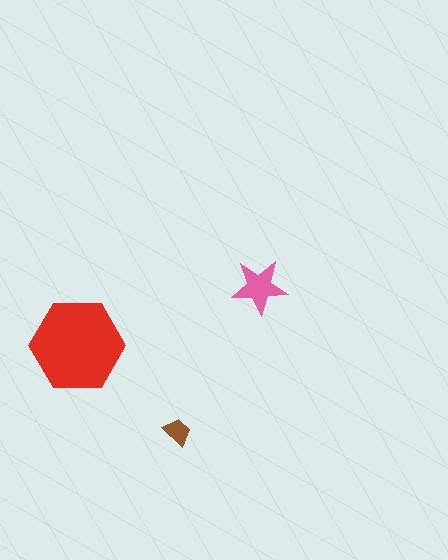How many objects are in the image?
There are 3 objects in the image.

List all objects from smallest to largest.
The brown trapezoid, the pink star, the red hexagon.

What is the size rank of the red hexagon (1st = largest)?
1st.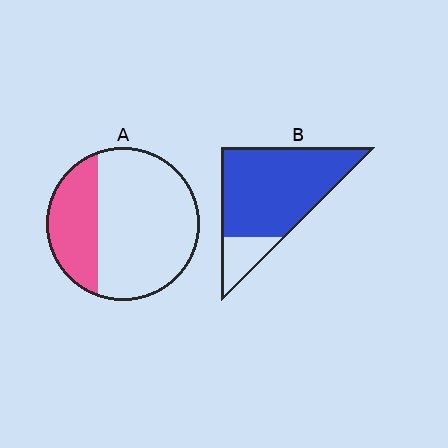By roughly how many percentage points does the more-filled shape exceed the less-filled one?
By roughly 55 percentage points (B over A).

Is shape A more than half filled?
No.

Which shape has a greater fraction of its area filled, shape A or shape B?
Shape B.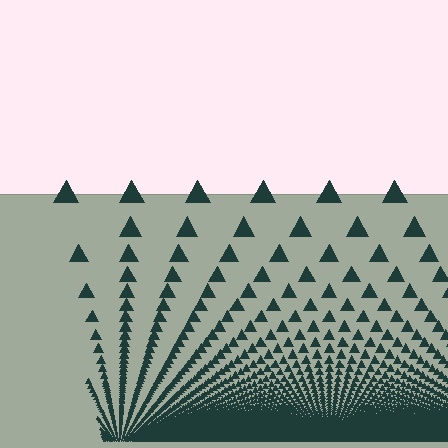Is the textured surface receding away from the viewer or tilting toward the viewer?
The surface appears to tilt toward the viewer. Texture elements get larger and sparser toward the top.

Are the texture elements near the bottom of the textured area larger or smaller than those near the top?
Smaller. The gradient is inverted — elements near the bottom are smaller and denser.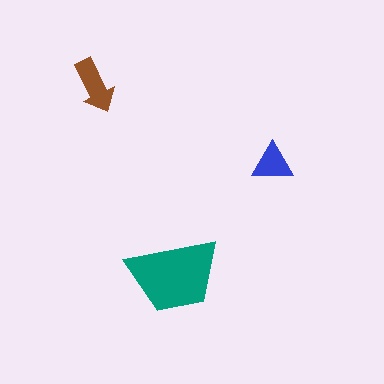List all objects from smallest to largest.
The blue triangle, the brown arrow, the teal trapezoid.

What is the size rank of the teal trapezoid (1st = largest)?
1st.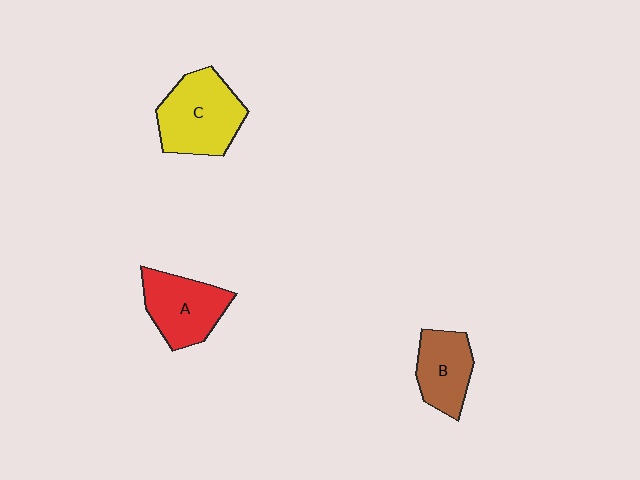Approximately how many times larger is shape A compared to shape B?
Approximately 1.2 times.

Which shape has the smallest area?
Shape B (brown).